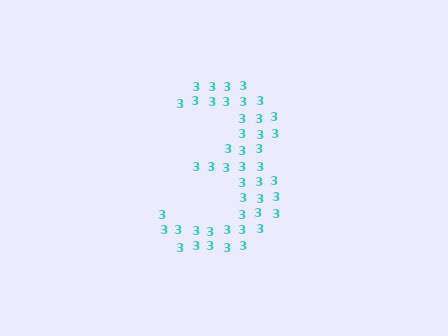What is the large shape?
The large shape is the digit 3.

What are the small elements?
The small elements are digit 3's.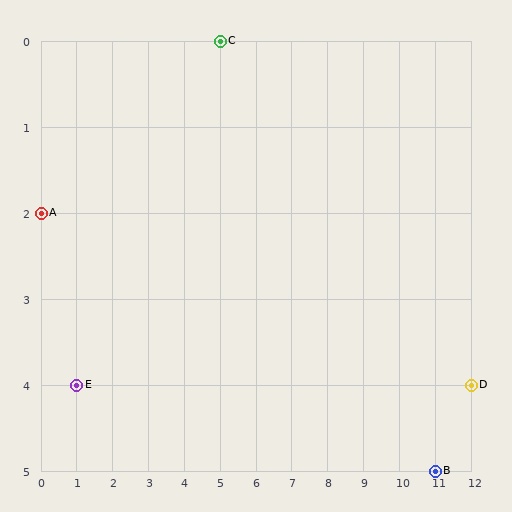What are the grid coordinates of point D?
Point D is at grid coordinates (12, 4).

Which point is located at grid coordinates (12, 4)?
Point D is at (12, 4).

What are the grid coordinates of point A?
Point A is at grid coordinates (0, 2).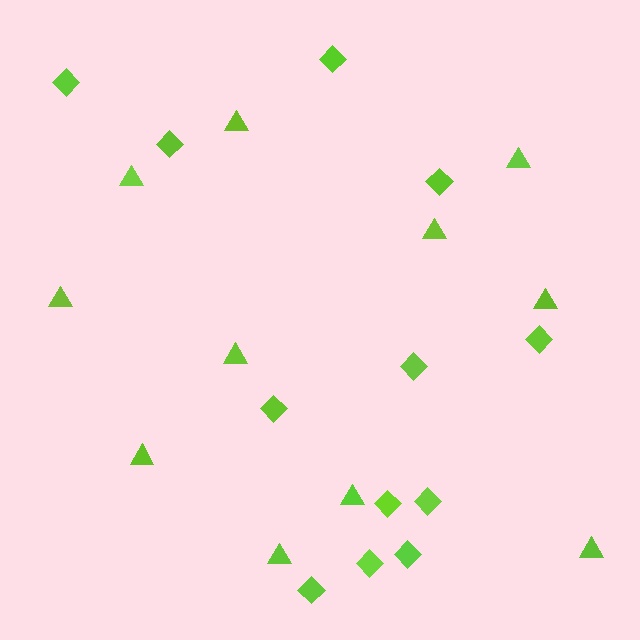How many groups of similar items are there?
There are 2 groups: one group of diamonds (12) and one group of triangles (11).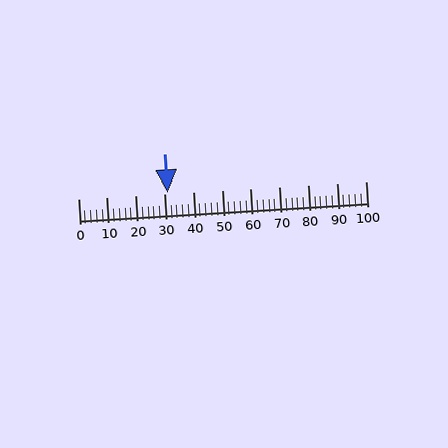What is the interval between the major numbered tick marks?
The major tick marks are spaced 10 units apart.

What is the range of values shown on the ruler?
The ruler shows values from 0 to 100.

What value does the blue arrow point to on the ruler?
The blue arrow points to approximately 31.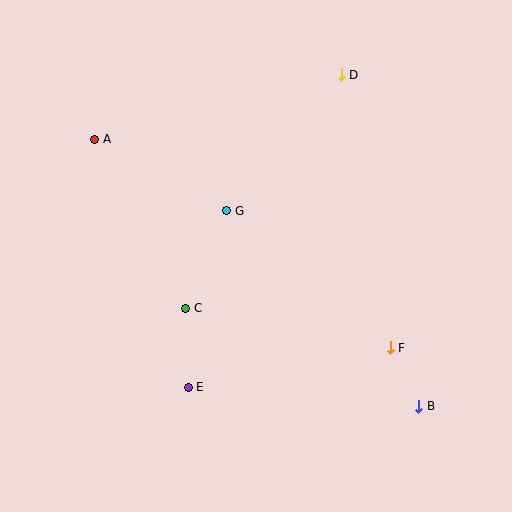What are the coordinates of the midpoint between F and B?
The midpoint between F and B is at (404, 377).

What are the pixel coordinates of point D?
Point D is at (341, 75).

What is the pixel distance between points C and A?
The distance between C and A is 192 pixels.